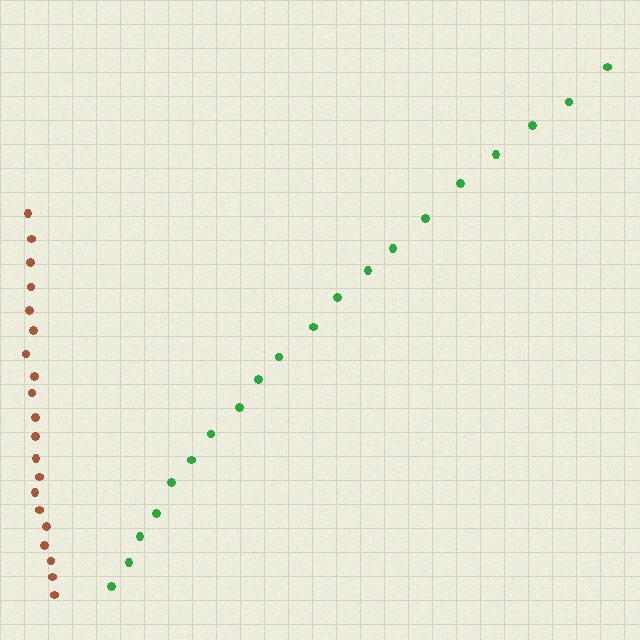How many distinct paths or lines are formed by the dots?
There are 2 distinct paths.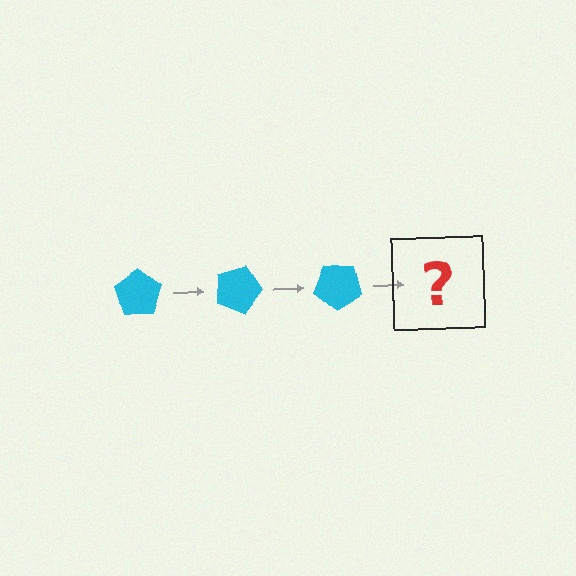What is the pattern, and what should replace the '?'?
The pattern is that the pentagon rotates 20 degrees each step. The '?' should be a cyan pentagon rotated 60 degrees.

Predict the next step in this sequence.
The next step is a cyan pentagon rotated 60 degrees.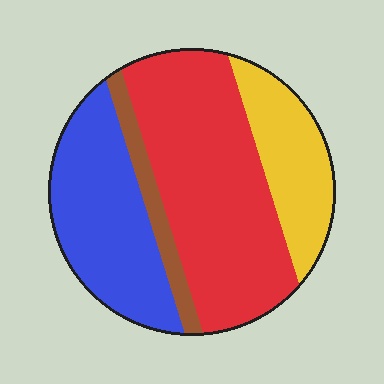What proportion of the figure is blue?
Blue covers 29% of the figure.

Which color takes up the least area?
Brown, at roughly 10%.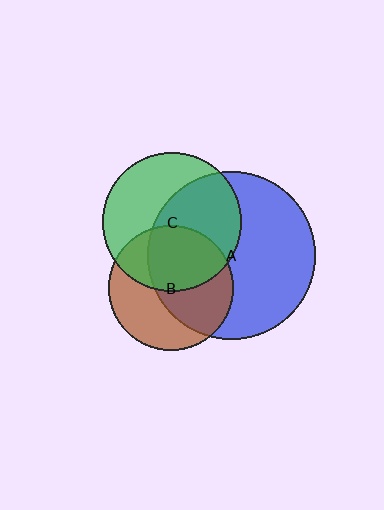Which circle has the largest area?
Circle A (blue).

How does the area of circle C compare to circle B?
Approximately 1.2 times.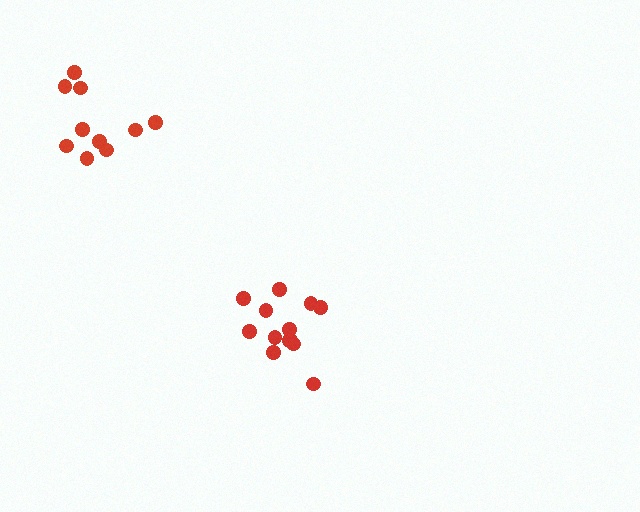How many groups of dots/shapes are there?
There are 2 groups.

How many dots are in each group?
Group 1: 13 dots, Group 2: 10 dots (23 total).